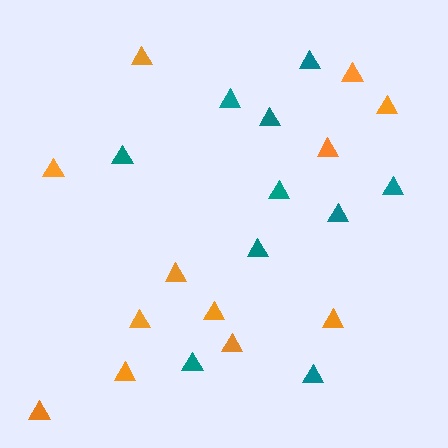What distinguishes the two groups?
There are 2 groups: one group of teal triangles (10) and one group of orange triangles (12).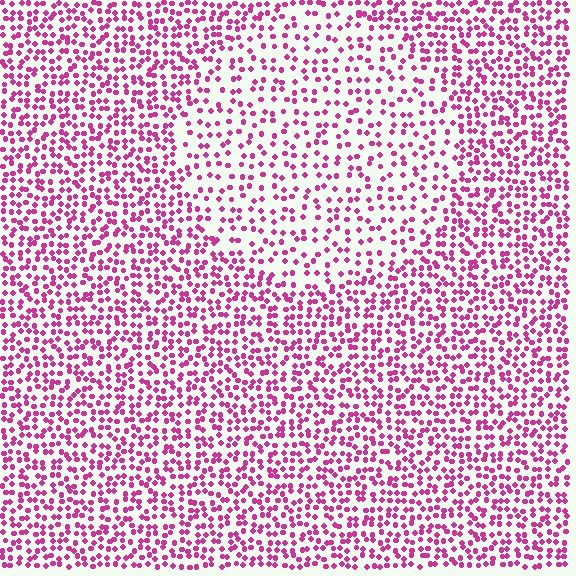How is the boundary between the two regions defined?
The boundary is defined by a change in element density (approximately 1.8x ratio). All elements are the same color, size, and shape.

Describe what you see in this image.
The image contains small magenta elements arranged at two different densities. A circle-shaped region is visible where the elements are less densely packed than the surrounding area.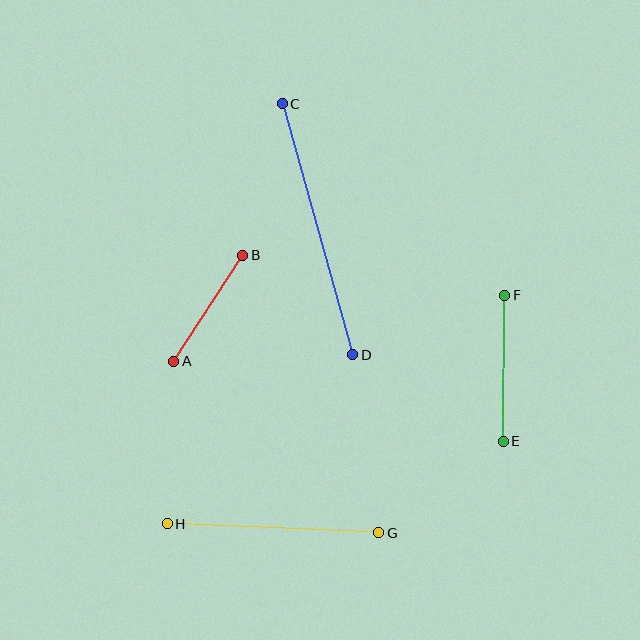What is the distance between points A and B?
The distance is approximately 126 pixels.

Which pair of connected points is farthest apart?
Points C and D are farthest apart.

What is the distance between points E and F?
The distance is approximately 146 pixels.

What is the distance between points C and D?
The distance is approximately 261 pixels.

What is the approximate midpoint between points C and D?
The midpoint is at approximately (318, 229) pixels.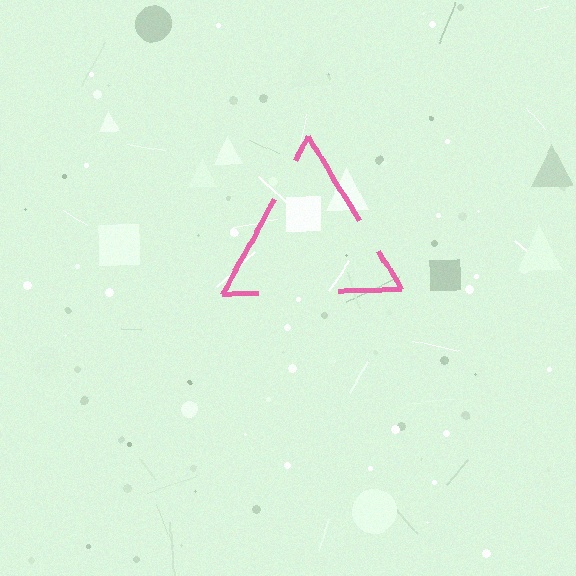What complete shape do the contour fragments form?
The contour fragments form a triangle.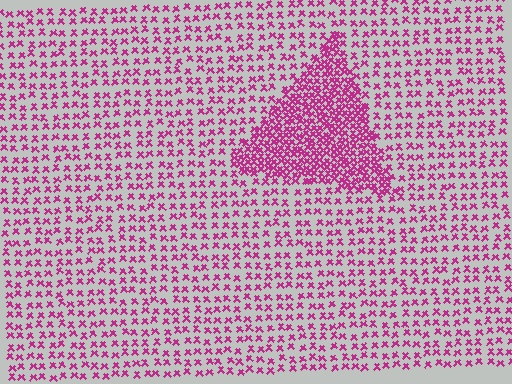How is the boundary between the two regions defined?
The boundary is defined by a change in element density (approximately 2.5x ratio). All elements are the same color, size, and shape.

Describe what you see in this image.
The image contains small magenta elements arranged at two different densities. A triangle-shaped region is visible where the elements are more densely packed than the surrounding area.